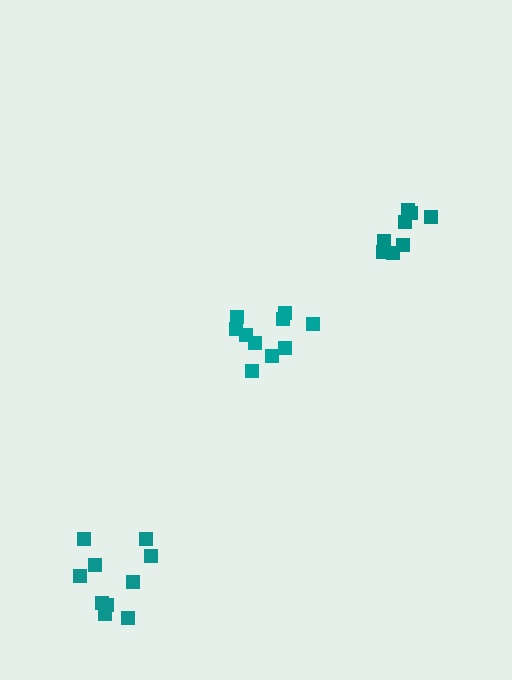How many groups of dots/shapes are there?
There are 3 groups.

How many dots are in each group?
Group 1: 8 dots, Group 2: 10 dots, Group 3: 10 dots (28 total).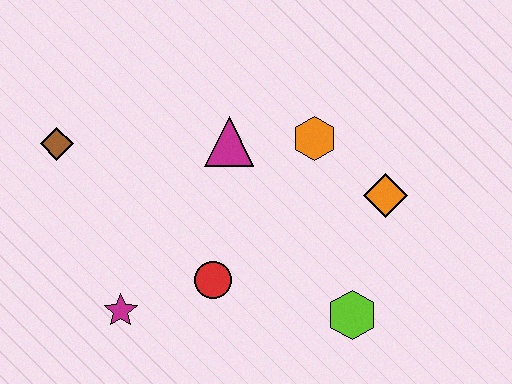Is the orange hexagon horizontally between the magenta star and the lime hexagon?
Yes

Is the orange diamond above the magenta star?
Yes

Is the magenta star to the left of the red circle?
Yes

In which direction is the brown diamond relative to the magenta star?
The brown diamond is above the magenta star.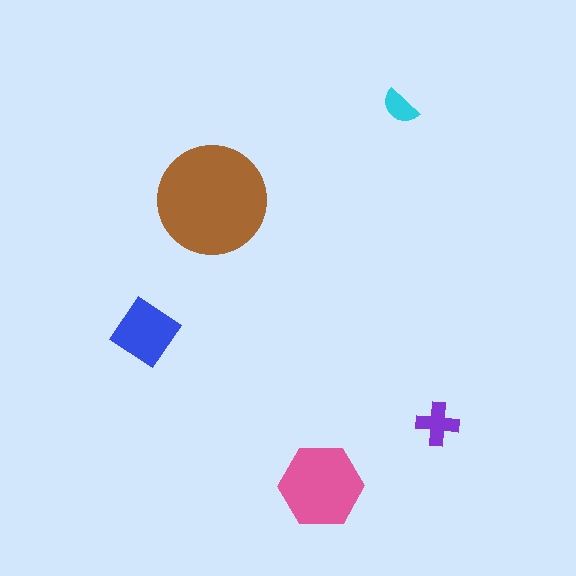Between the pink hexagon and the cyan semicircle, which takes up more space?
The pink hexagon.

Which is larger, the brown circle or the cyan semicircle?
The brown circle.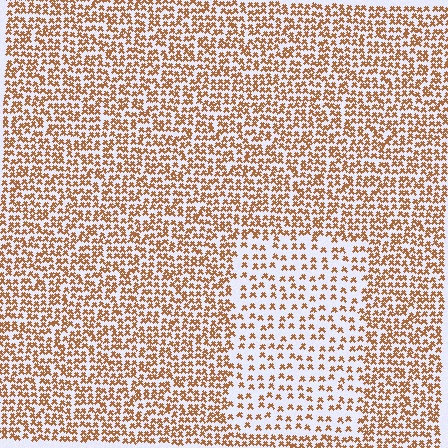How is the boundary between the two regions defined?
The boundary is defined by a change in element density (approximately 2.0x ratio). All elements are the same color, size, and shape.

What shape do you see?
I see a rectangle.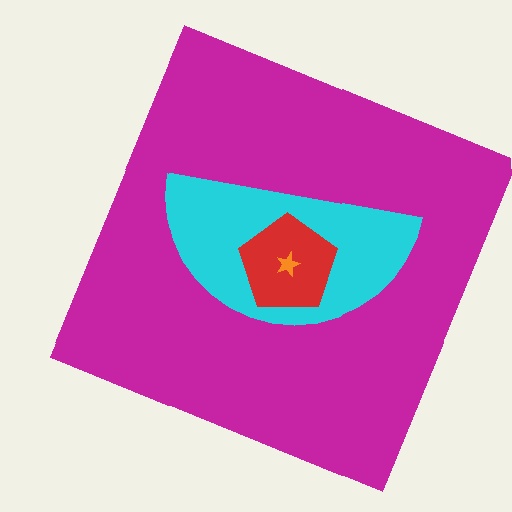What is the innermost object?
The orange star.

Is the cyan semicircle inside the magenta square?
Yes.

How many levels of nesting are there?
4.